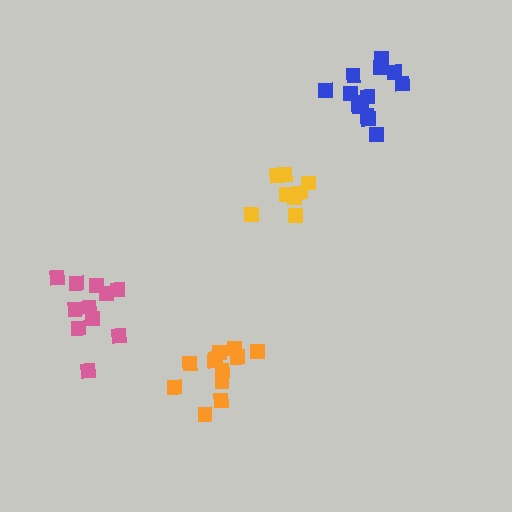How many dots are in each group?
Group 1: 8 dots, Group 2: 11 dots, Group 3: 12 dots, Group 4: 13 dots (44 total).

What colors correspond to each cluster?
The clusters are colored: yellow, pink, orange, blue.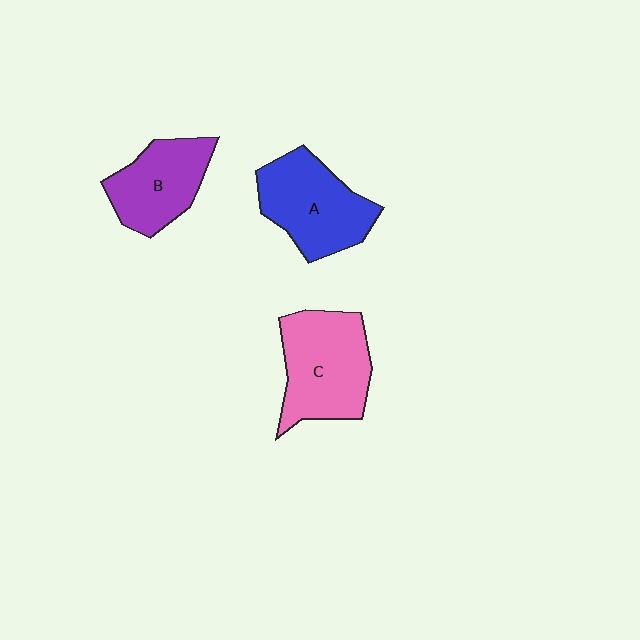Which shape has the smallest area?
Shape B (purple).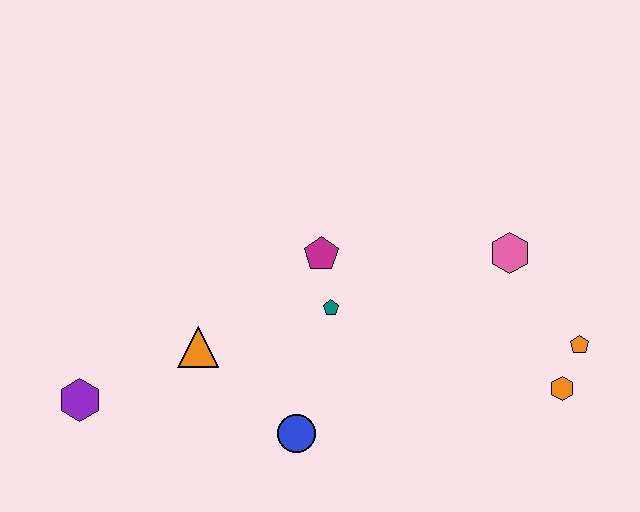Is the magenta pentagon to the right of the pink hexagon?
No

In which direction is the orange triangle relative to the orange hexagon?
The orange triangle is to the left of the orange hexagon.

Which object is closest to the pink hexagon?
The orange pentagon is closest to the pink hexagon.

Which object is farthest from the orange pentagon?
The purple hexagon is farthest from the orange pentagon.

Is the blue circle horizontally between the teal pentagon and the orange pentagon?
No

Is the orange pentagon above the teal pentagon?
No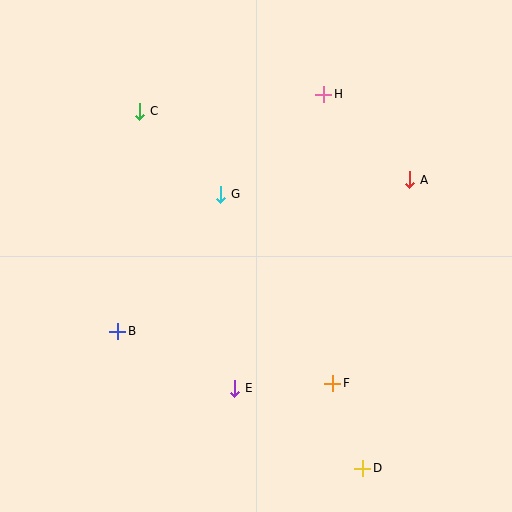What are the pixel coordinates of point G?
Point G is at (221, 194).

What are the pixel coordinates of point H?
Point H is at (324, 94).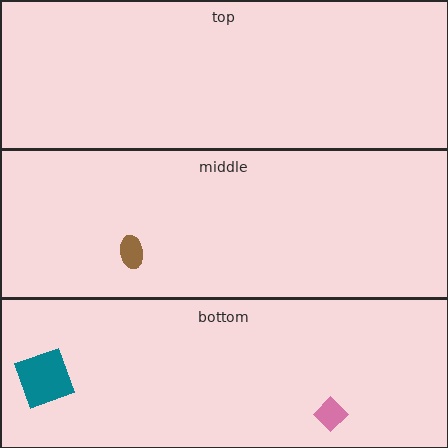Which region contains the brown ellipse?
The middle region.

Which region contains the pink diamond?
The bottom region.